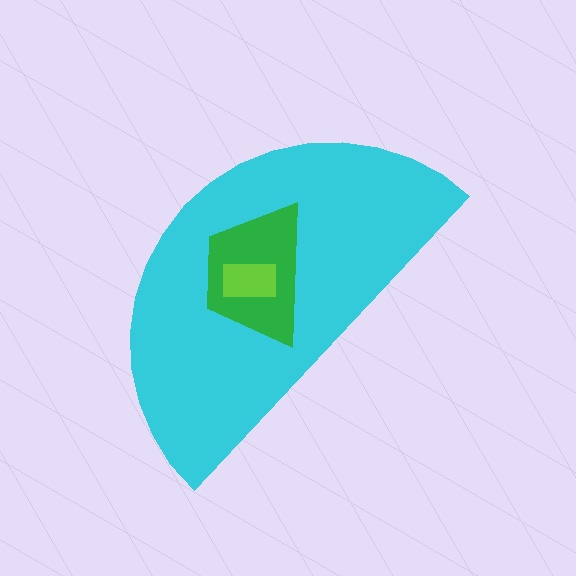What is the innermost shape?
The lime rectangle.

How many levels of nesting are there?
3.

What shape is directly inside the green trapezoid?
The lime rectangle.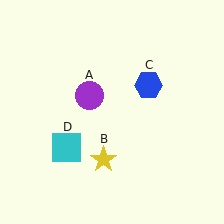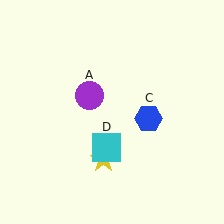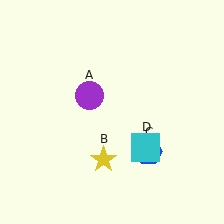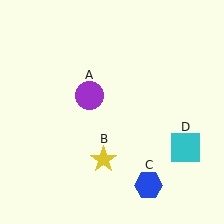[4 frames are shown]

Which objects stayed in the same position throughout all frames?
Purple circle (object A) and yellow star (object B) remained stationary.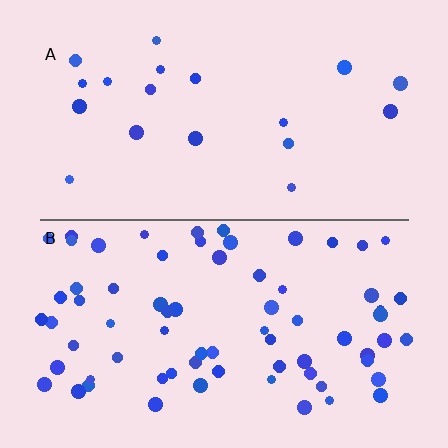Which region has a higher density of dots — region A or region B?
B (the bottom).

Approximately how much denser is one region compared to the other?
Approximately 3.6× — region B over region A.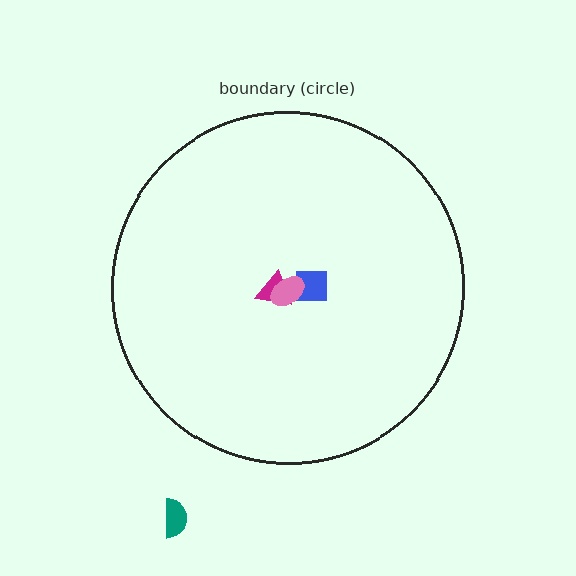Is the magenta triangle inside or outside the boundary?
Inside.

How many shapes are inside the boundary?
3 inside, 1 outside.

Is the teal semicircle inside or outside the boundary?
Outside.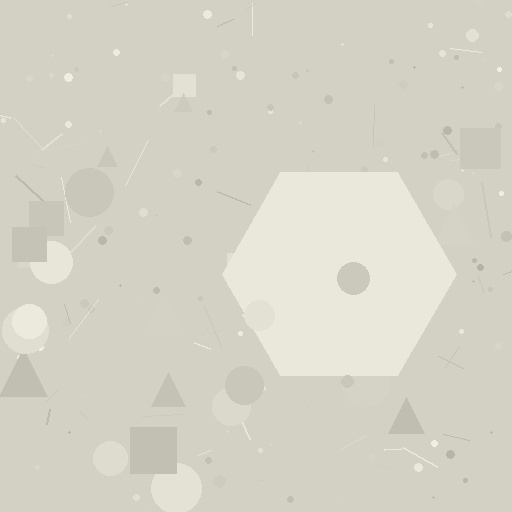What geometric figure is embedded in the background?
A hexagon is embedded in the background.